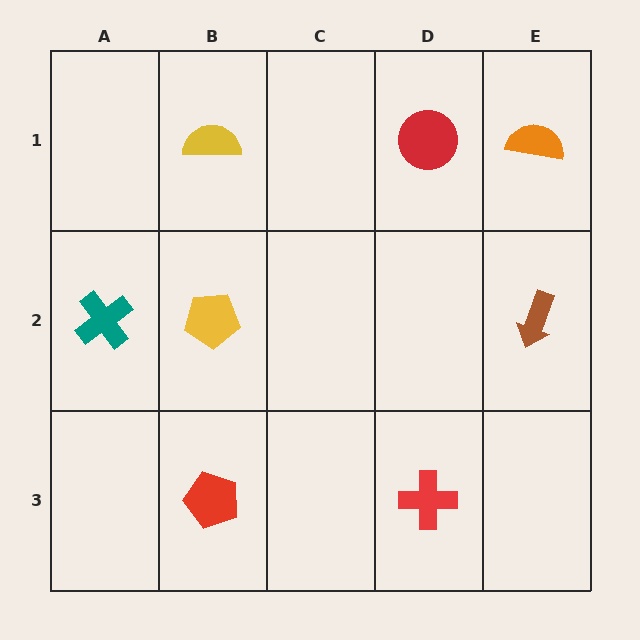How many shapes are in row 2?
3 shapes.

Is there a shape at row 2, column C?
No, that cell is empty.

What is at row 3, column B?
A red pentagon.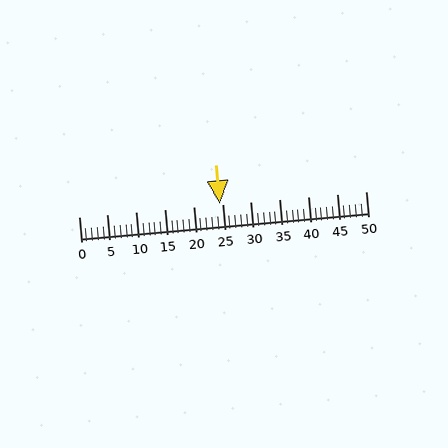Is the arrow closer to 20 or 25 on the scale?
The arrow is closer to 25.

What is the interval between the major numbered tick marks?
The major tick marks are spaced 5 units apart.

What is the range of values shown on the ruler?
The ruler shows values from 0 to 50.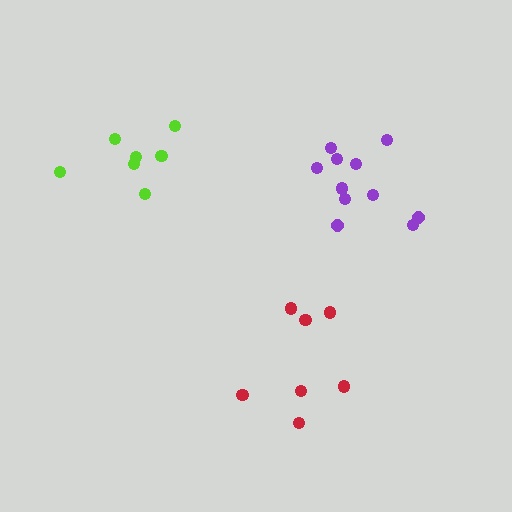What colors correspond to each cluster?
The clusters are colored: purple, red, lime.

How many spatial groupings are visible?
There are 3 spatial groupings.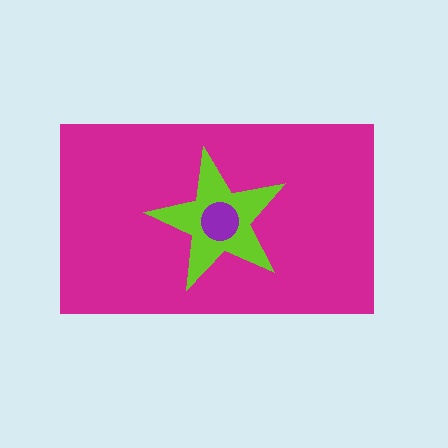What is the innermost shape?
The purple circle.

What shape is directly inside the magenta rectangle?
The lime star.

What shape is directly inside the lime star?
The purple circle.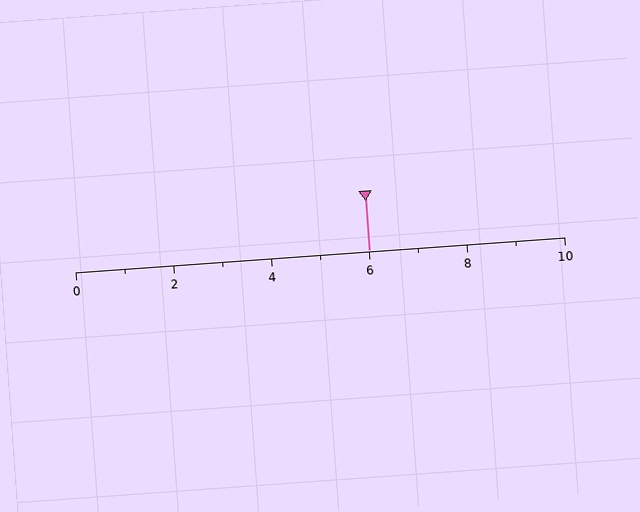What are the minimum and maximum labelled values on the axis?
The axis runs from 0 to 10.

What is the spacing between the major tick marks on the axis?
The major ticks are spaced 2 apart.